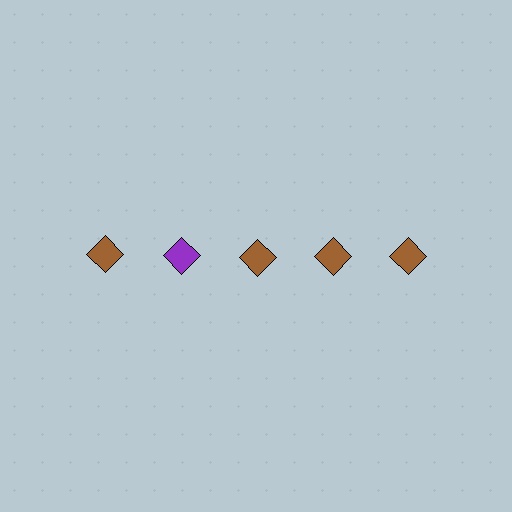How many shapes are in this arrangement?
There are 5 shapes arranged in a grid pattern.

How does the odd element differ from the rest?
It has a different color: purple instead of brown.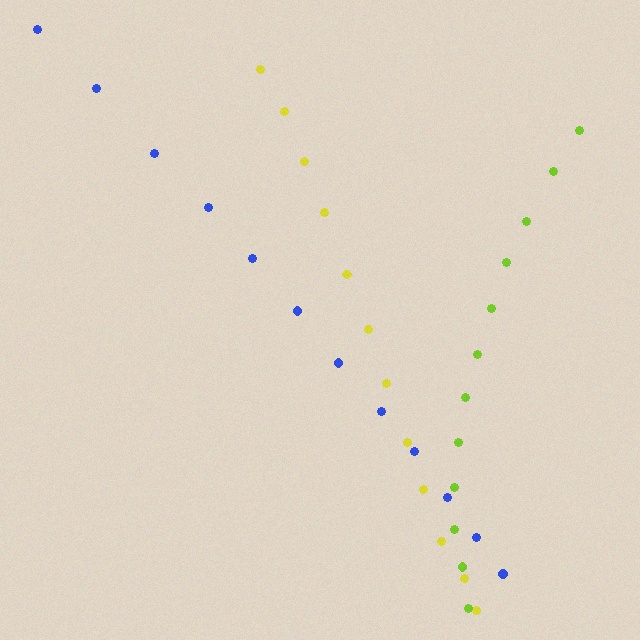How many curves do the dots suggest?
There are 3 distinct paths.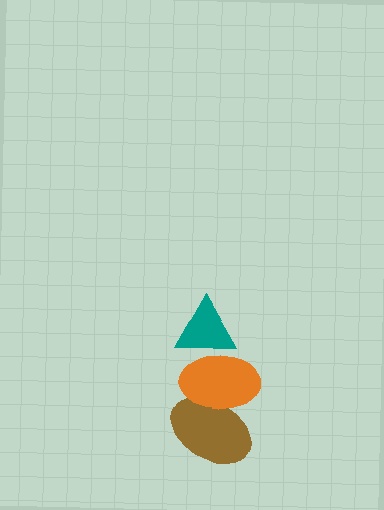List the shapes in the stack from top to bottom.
From top to bottom: the teal triangle, the orange ellipse, the brown ellipse.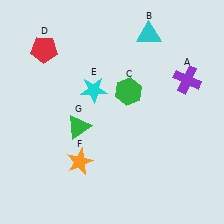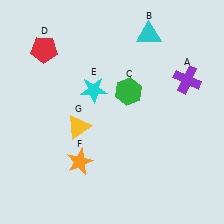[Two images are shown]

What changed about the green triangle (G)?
In Image 1, G is green. In Image 2, it changed to yellow.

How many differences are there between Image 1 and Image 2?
There is 1 difference between the two images.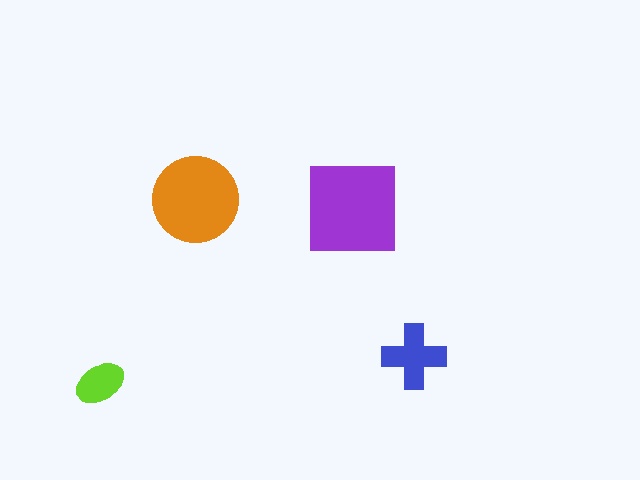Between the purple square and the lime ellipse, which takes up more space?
The purple square.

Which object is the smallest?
The lime ellipse.